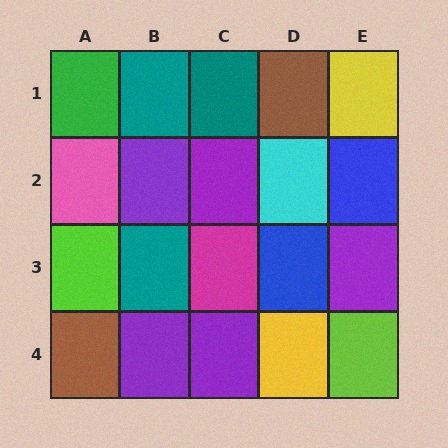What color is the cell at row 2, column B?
Purple.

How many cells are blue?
2 cells are blue.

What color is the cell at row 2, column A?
Pink.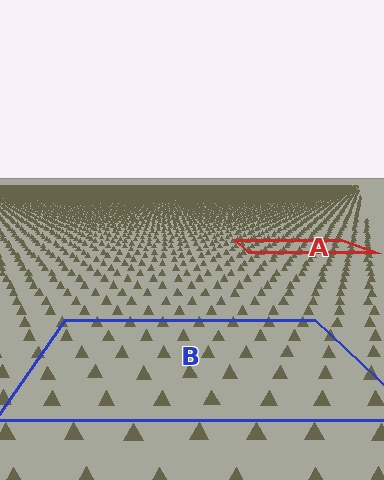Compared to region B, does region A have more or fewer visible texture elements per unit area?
Region A has more texture elements per unit area — they are packed more densely because it is farther away.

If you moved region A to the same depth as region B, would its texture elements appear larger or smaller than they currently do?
They would appear larger. At a closer depth, the same texture elements are projected at a bigger on-screen size.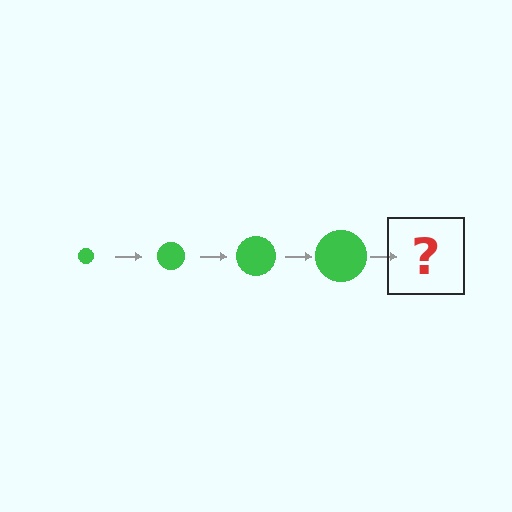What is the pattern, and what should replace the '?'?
The pattern is that the circle gets progressively larger each step. The '?' should be a green circle, larger than the previous one.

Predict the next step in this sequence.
The next step is a green circle, larger than the previous one.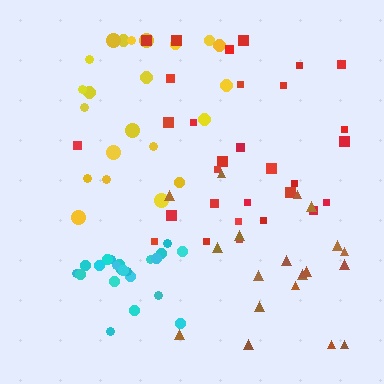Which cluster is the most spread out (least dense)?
Brown.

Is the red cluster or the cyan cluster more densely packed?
Cyan.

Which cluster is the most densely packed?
Cyan.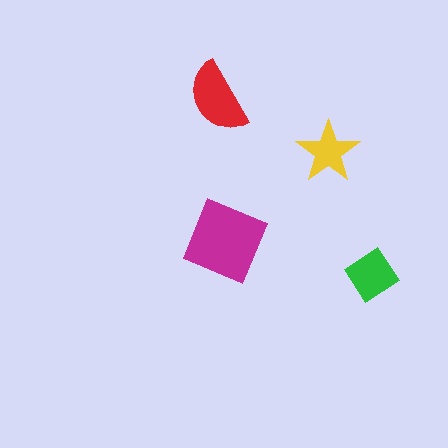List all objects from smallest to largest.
The yellow star, the green diamond, the red semicircle, the magenta square.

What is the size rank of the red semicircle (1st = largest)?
2nd.